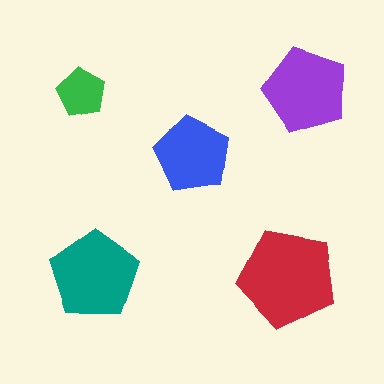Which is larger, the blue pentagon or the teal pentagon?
The teal one.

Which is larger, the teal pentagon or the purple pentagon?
The teal one.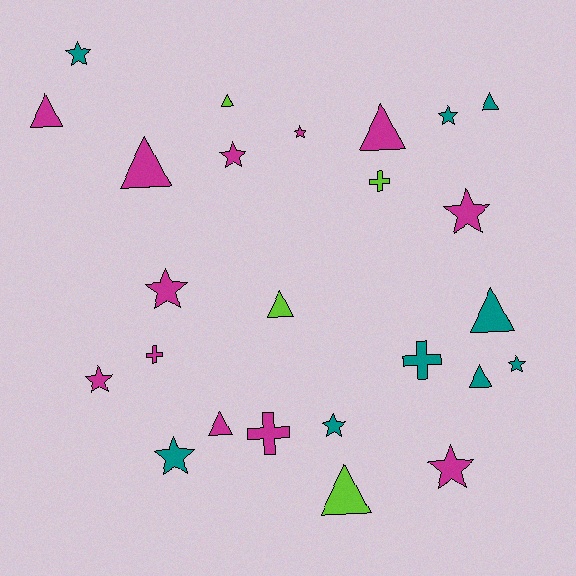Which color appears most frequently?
Magenta, with 12 objects.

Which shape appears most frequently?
Star, with 11 objects.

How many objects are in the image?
There are 25 objects.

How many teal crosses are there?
There is 1 teal cross.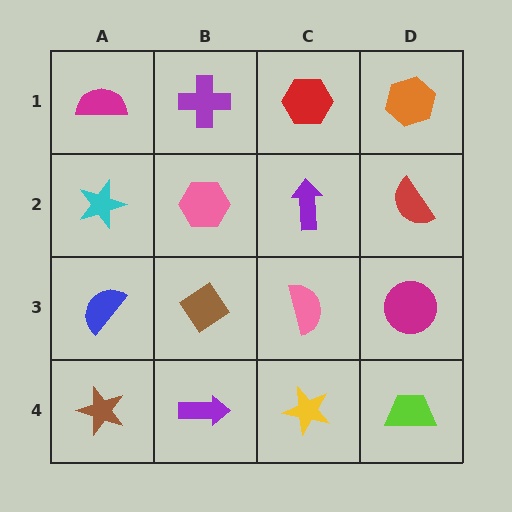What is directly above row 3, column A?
A cyan star.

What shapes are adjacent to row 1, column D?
A red semicircle (row 2, column D), a red hexagon (row 1, column C).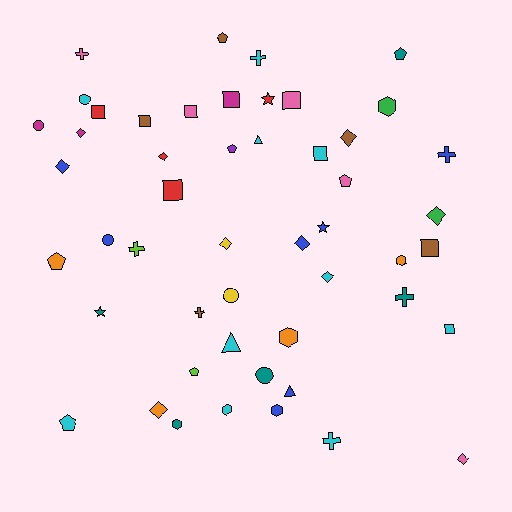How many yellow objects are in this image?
There are 2 yellow objects.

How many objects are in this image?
There are 50 objects.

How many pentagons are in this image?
There are 7 pentagons.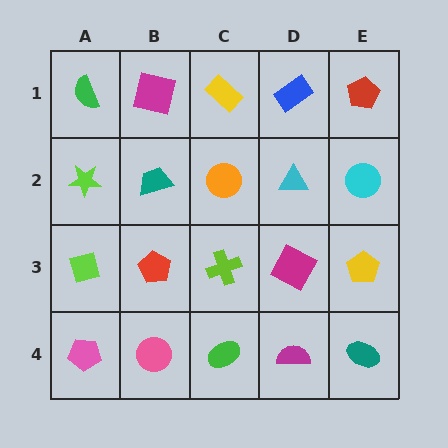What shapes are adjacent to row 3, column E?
A cyan circle (row 2, column E), a teal ellipse (row 4, column E), a magenta square (row 3, column D).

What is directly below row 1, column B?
A teal trapezoid.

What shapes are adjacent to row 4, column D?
A magenta square (row 3, column D), a green ellipse (row 4, column C), a teal ellipse (row 4, column E).